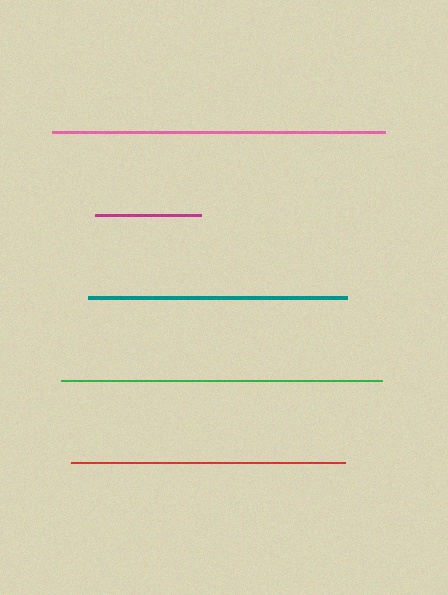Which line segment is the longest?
The pink line is the longest at approximately 333 pixels.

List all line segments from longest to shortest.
From longest to shortest: pink, green, red, teal, magenta.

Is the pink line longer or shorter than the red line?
The pink line is longer than the red line.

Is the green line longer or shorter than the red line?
The green line is longer than the red line.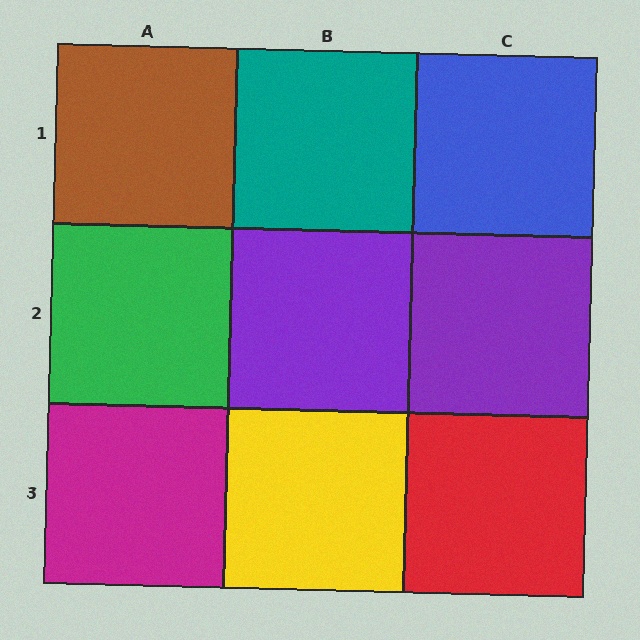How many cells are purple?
2 cells are purple.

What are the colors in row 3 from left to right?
Magenta, yellow, red.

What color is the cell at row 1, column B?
Teal.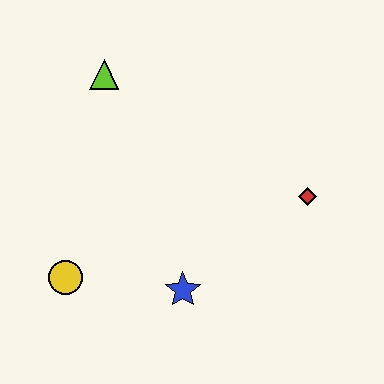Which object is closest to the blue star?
The yellow circle is closest to the blue star.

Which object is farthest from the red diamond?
The yellow circle is farthest from the red diamond.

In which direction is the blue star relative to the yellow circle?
The blue star is to the right of the yellow circle.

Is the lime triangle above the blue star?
Yes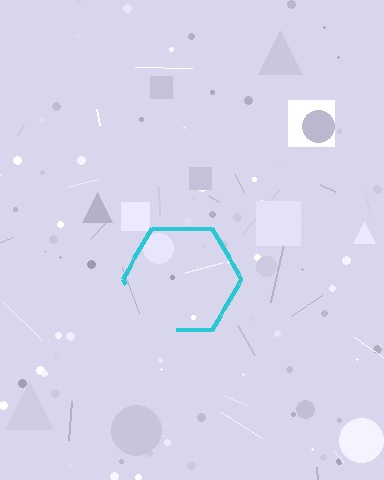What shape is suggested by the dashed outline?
The dashed outline suggests a hexagon.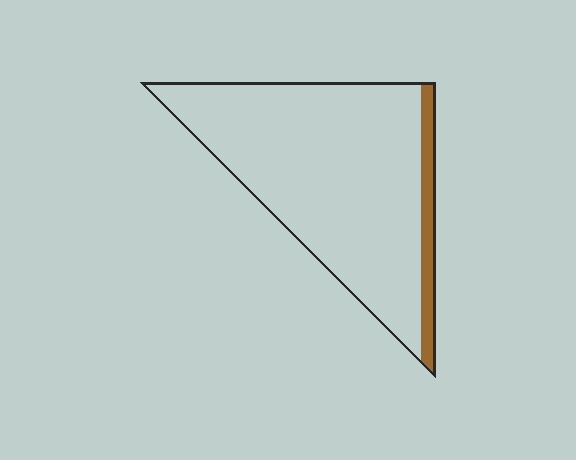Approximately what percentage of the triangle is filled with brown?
Approximately 10%.